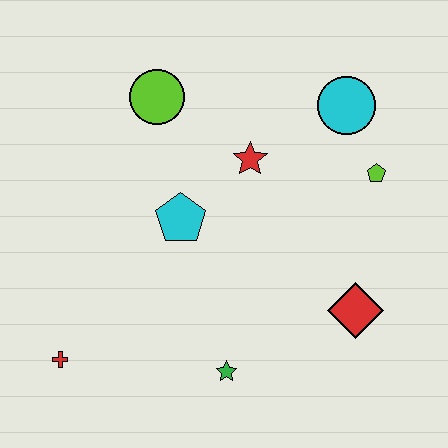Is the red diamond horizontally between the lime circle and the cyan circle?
No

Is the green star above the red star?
No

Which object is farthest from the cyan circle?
The red cross is farthest from the cyan circle.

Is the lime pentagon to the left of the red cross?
No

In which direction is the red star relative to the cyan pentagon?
The red star is to the right of the cyan pentagon.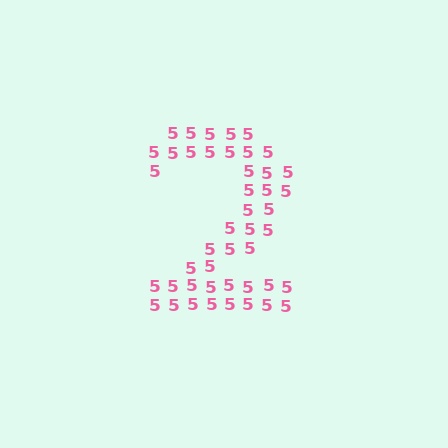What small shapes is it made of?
It is made of small digit 5's.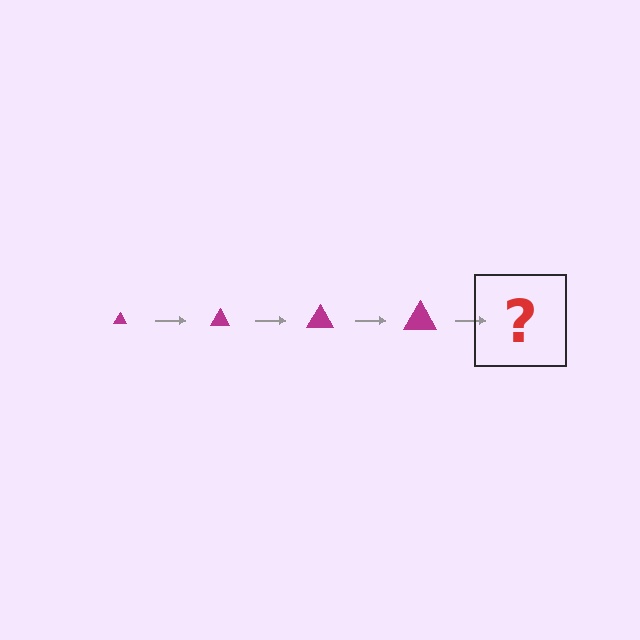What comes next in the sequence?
The next element should be a magenta triangle, larger than the previous one.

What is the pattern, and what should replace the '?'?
The pattern is that the triangle gets progressively larger each step. The '?' should be a magenta triangle, larger than the previous one.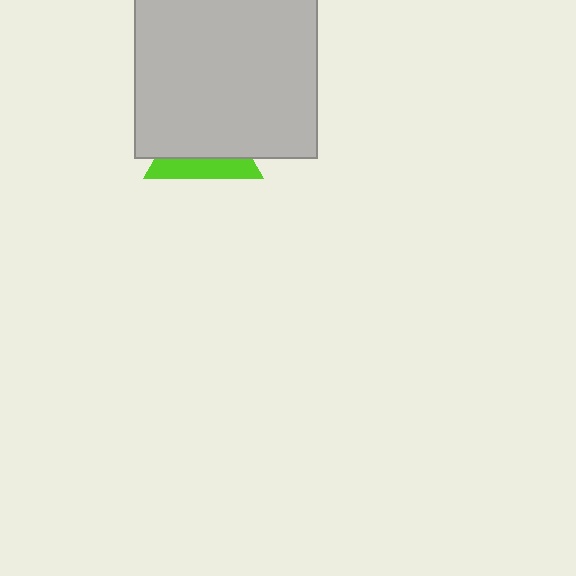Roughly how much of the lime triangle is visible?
A small part of it is visible (roughly 34%).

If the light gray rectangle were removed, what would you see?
You would see the complete lime triangle.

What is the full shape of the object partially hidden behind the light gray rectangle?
The partially hidden object is a lime triangle.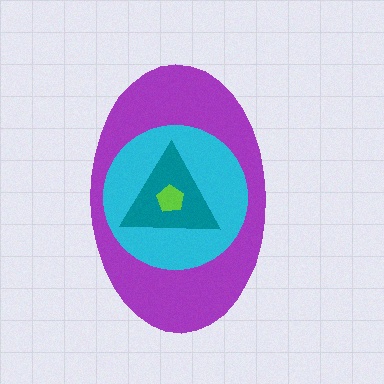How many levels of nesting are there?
4.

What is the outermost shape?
The purple ellipse.